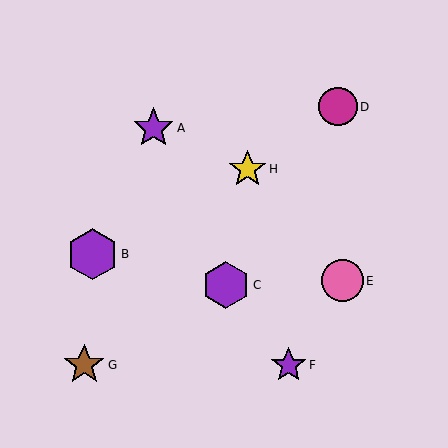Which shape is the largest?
The purple hexagon (labeled B) is the largest.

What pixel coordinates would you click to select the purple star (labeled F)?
Click at (289, 365) to select the purple star F.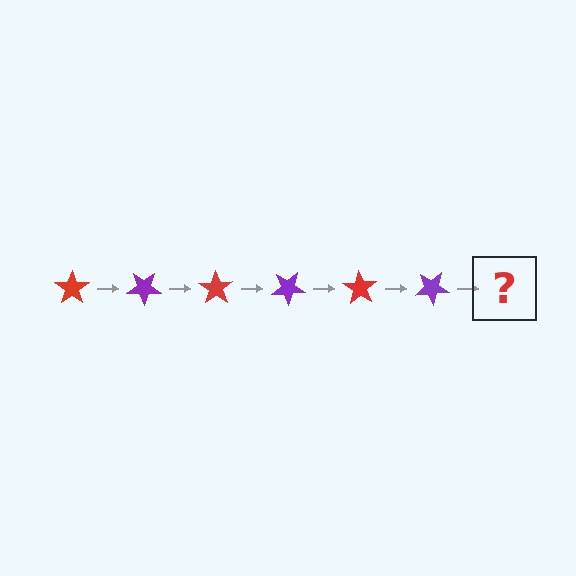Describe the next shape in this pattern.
It should be a red star, rotated 210 degrees from the start.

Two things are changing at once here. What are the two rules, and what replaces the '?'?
The two rules are that it rotates 35 degrees each step and the color cycles through red and purple. The '?' should be a red star, rotated 210 degrees from the start.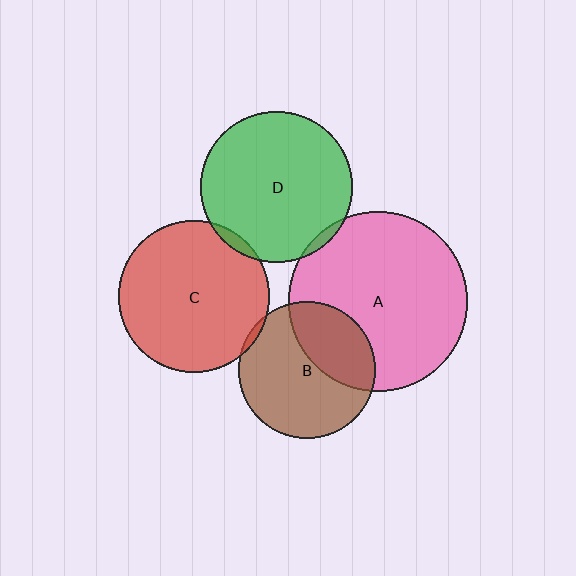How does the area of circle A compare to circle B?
Approximately 1.7 times.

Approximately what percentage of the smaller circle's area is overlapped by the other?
Approximately 5%.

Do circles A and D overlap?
Yes.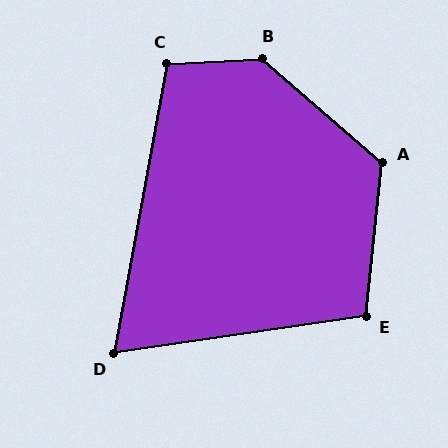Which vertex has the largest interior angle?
B, at approximately 136 degrees.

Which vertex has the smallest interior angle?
D, at approximately 71 degrees.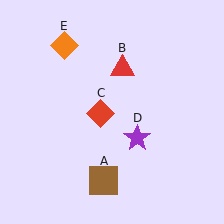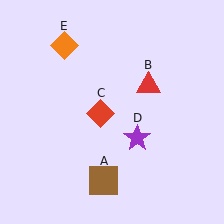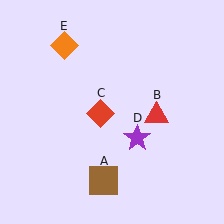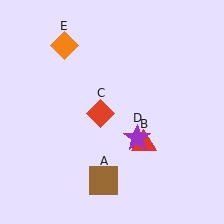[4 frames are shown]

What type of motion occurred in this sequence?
The red triangle (object B) rotated clockwise around the center of the scene.